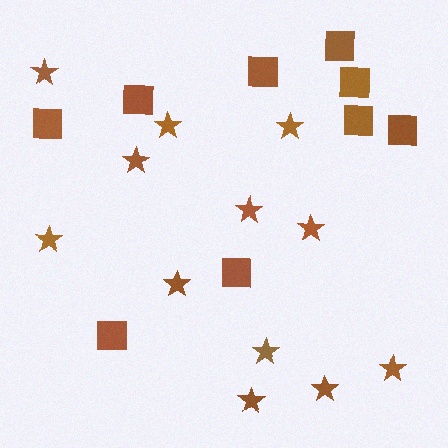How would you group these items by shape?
There are 2 groups: one group of stars (12) and one group of squares (9).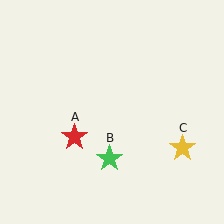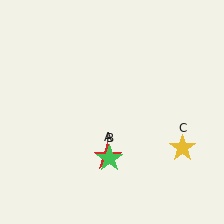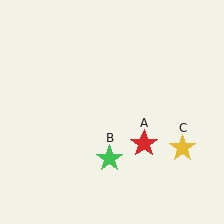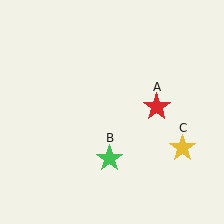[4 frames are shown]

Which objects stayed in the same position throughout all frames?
Green star (object B) and yellow star (object C) remained stationary.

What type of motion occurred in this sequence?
The red star (object A) rotated counterclockwise around the center of the scene.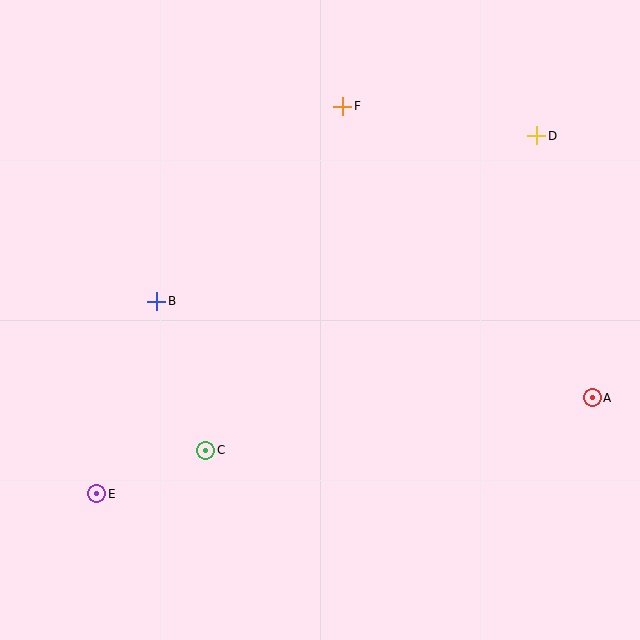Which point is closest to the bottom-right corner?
Point A is closest to the bottom-right corner.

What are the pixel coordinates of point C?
Point C is at (206, 450).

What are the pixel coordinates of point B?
Point B is at (157, 301).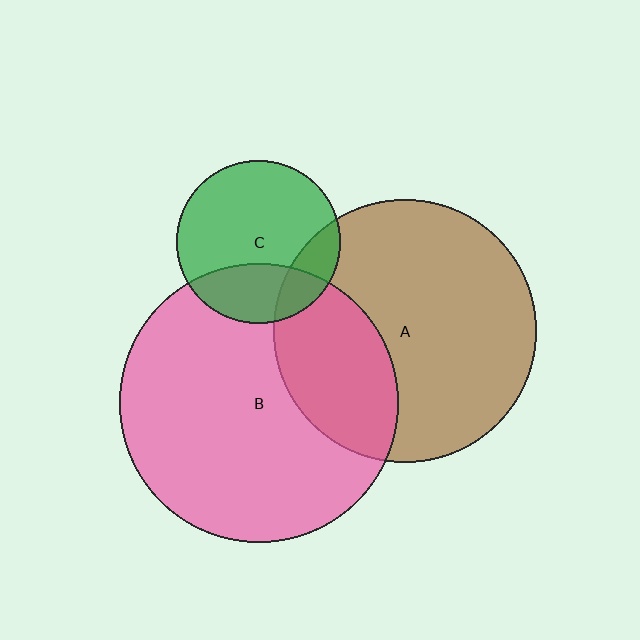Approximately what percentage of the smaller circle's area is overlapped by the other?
Approximately 30%.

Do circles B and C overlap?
Yes.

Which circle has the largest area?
Circle B (pink).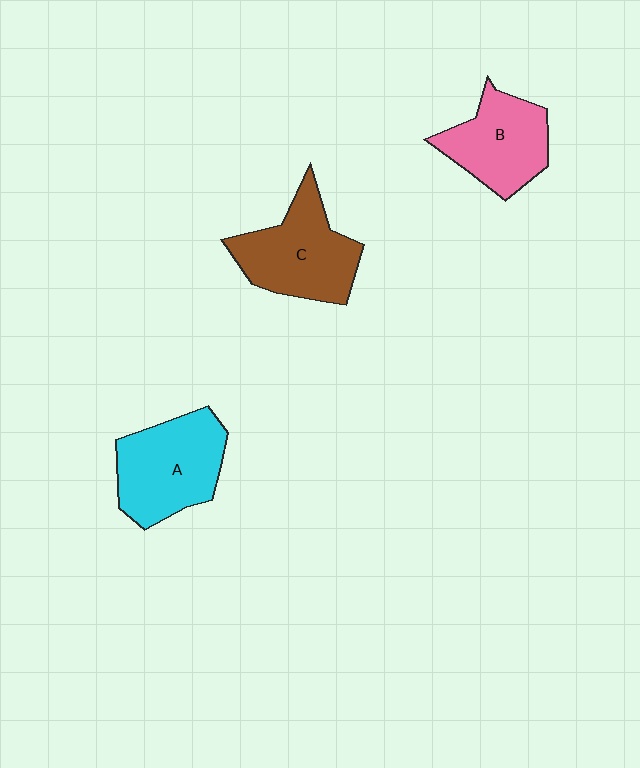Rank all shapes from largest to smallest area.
From largest to smallest: C (brown), A (cyan), B (pink).